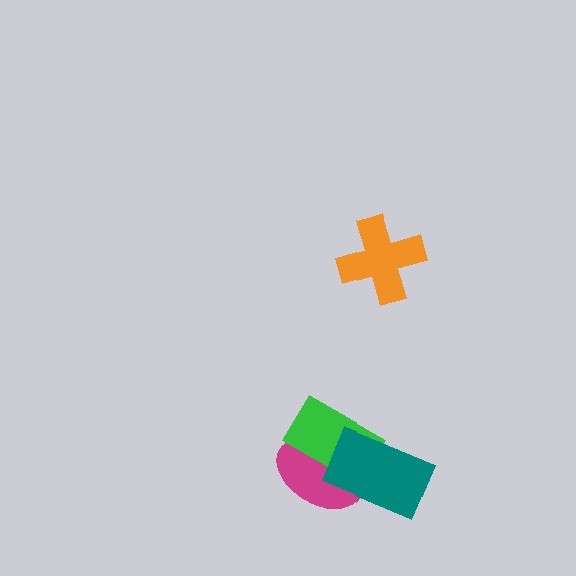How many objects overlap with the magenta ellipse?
2 objects overlap with the magenta ellipse.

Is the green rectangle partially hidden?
Yes, it is partially covered by another shape.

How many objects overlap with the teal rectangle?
2 objects overlap with the teal rectangle.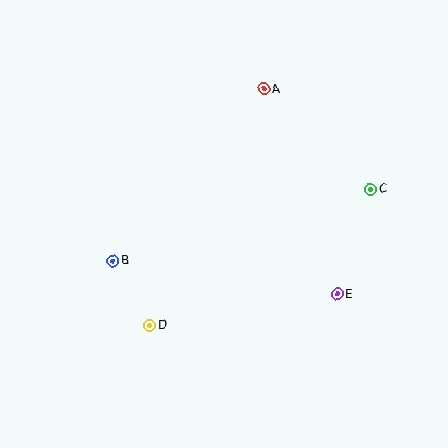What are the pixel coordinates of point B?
Point B is at (113, 261).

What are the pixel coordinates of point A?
Point A is at (264, 89).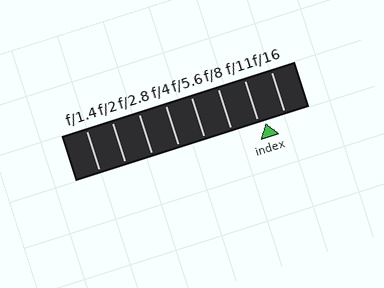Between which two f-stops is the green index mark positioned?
The index mark is between f/11 and f/16.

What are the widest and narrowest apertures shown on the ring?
The widest aperture shown is f/1.4 and the narrowest is f/16.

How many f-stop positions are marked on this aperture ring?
There are 8 f-stop positions marked.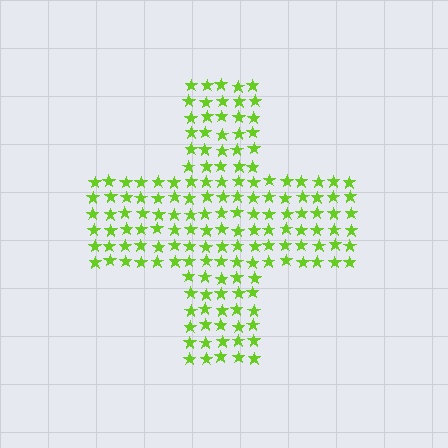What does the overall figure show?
The overall figure shows a cross.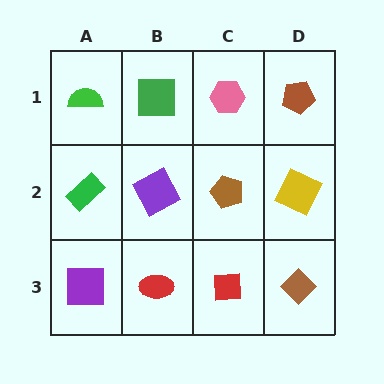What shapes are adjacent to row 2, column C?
A pink hexagon (row 1, column C), a red square (row 3, column C), a purple square (row 2, column B), a yellow square (row 2, column D).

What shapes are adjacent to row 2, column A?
A green semicircle (row 1, column A), a purple square (row 3, column A), a purple square (row 2, column B).